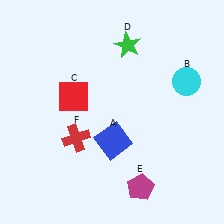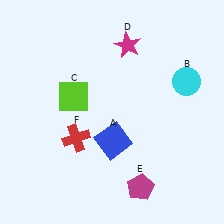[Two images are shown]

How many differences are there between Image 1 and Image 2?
There are 2 differences between the two images.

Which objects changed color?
C changed from red to lime. D changed from green to magenta.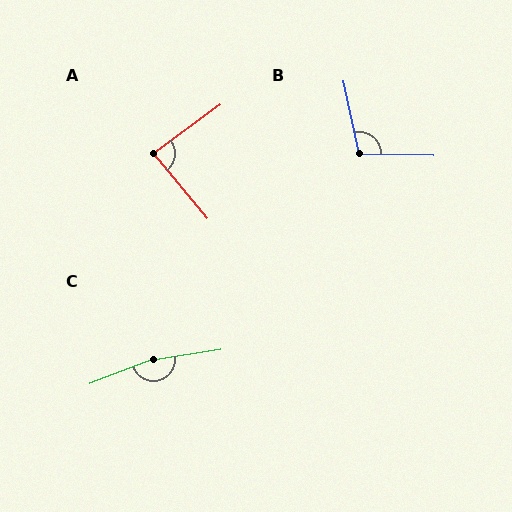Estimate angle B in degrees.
Approximately 103 degrees.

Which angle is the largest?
C, at approximately 168 degrees.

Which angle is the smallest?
A, at approximately 87 degrees.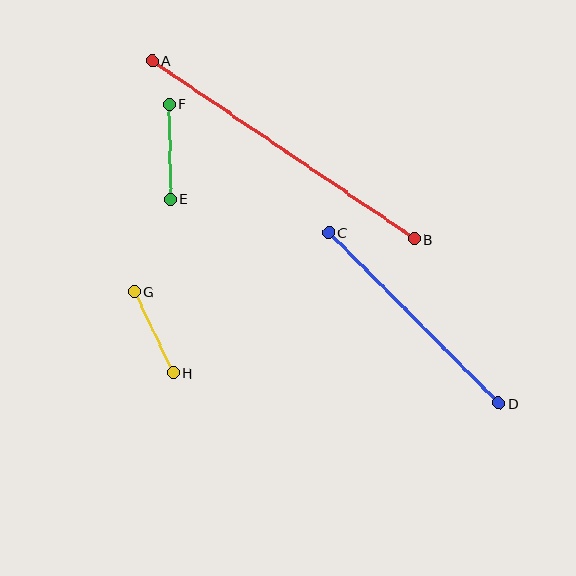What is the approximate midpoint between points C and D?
The midpoint is at approximately (414, 318) pixels.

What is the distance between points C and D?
The distance is approximately 241 pixels.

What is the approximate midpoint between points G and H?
The midpoint is at approximately (154, 332) pixels.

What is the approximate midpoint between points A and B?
The midpoint is at approximately (283, 150) pixels.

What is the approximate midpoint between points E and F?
The midpoint is at approximately (170, 152) pixels.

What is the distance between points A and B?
The distance is approximately 317 pixels.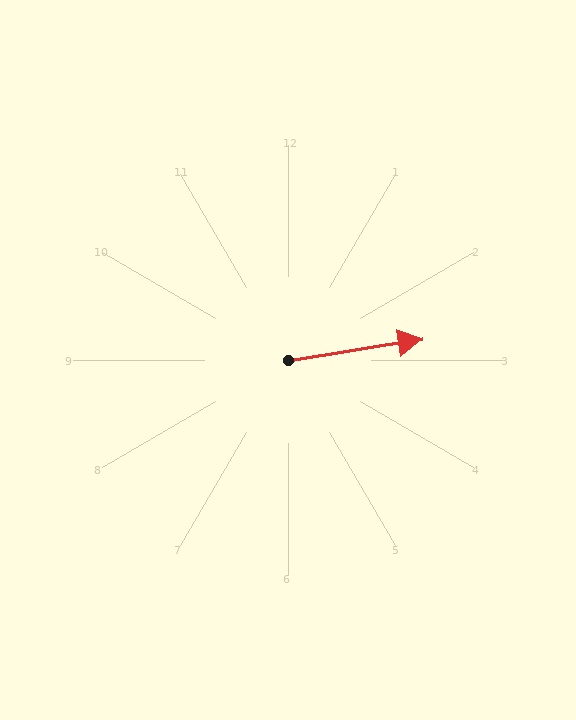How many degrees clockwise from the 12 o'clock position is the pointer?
Approximately 81 degrees.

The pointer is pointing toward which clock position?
Roughly 3 o'clock.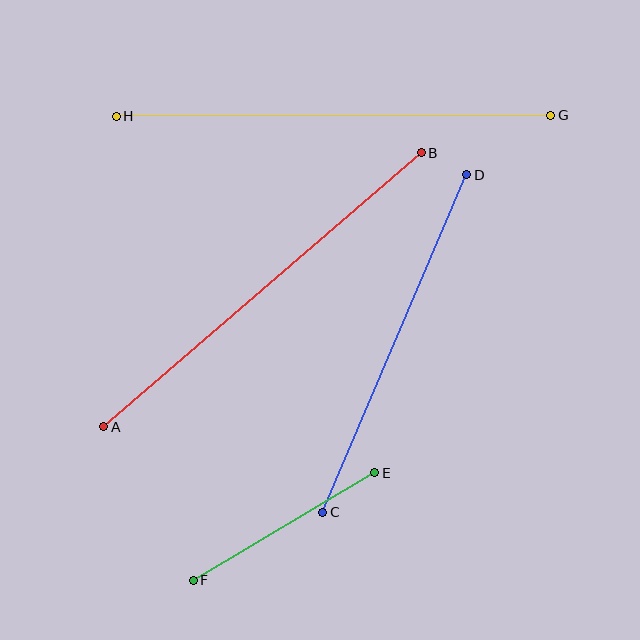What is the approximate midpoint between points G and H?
The midpoint is at approximately (333, 116) pixels.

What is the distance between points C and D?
The distance is approximately 367 pixels.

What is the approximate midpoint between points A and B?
The midpoint is at approximately (262, 290) pixels.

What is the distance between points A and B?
The distance is approximately 420 pixels.